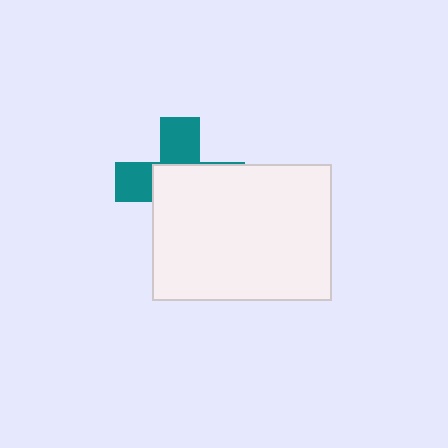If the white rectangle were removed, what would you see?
You would see the complete teal cross.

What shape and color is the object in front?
The object in front is a white rectangle.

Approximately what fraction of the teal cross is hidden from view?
Roughly 62% of the teal cross is hidden behind the white rectangle.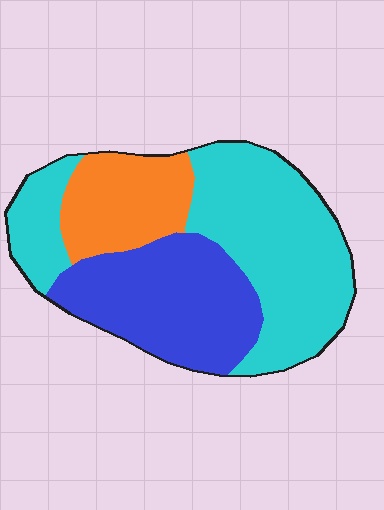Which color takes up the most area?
Cyan, at roughly 50%.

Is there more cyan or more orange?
Cyan.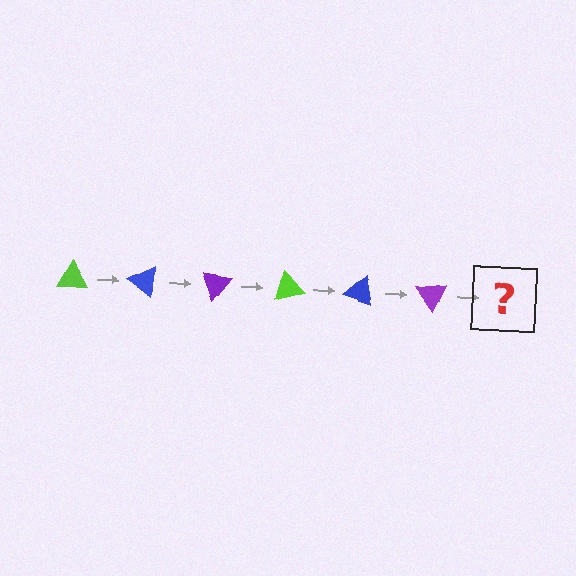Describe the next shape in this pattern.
It should be a lime triangle, rotated 210 degrees from the start.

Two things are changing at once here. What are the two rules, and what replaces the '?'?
The two rules are that it rotates 35 degrees each step and the color cycles through lime, blue, and purple. The '?' should be a lime triangle, rotated 210 degrees from the start.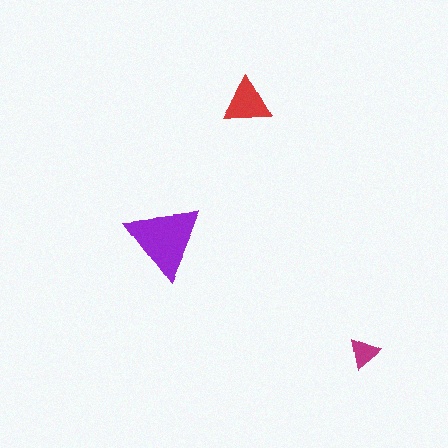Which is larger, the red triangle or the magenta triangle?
The red one.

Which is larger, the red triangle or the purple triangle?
The purple one.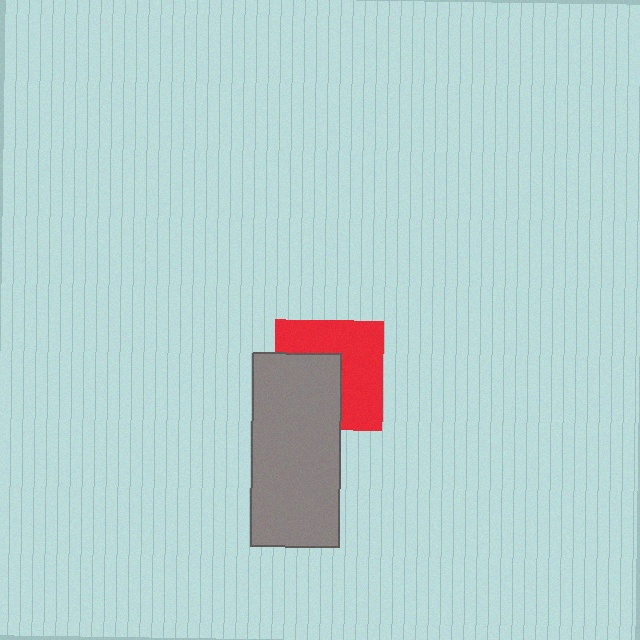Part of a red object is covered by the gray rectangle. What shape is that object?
It is a square.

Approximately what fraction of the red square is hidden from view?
Roughly 44% of the red square is hidden behind the gray rectangle.